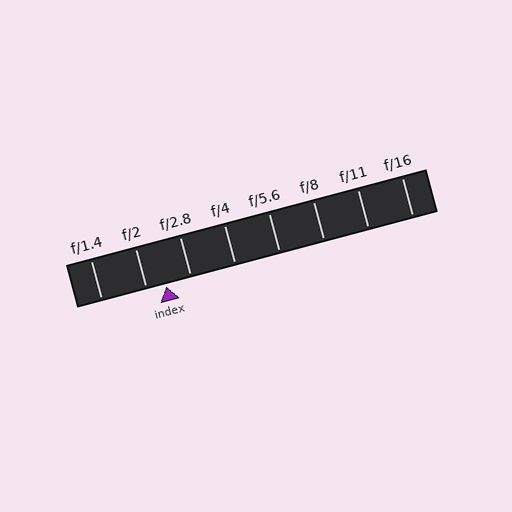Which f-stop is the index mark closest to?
The index mark is closest to f/2.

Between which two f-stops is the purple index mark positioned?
The index mark is between f/2 and f/2.8.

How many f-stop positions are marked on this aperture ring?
There are 8 f-stop positions marked.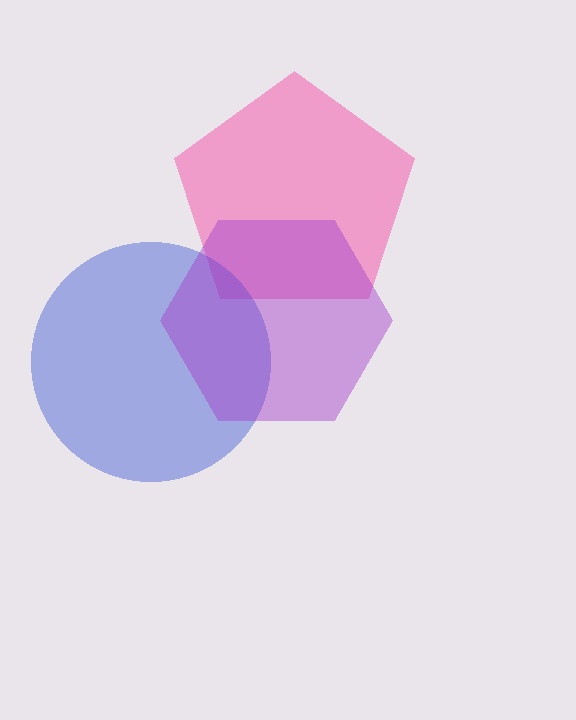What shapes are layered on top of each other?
The layered shapes are: a pink pentagon, a blue circle, a purple hexagon.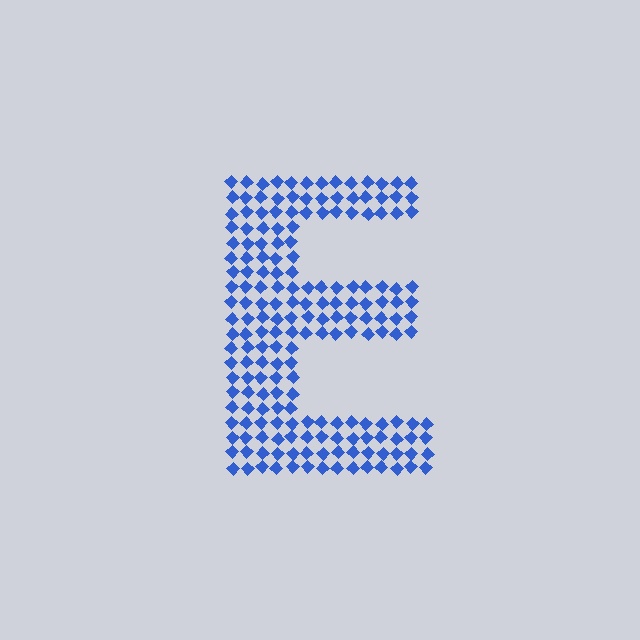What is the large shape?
The large shape is the letter E.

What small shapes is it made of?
It is made of small diamonds.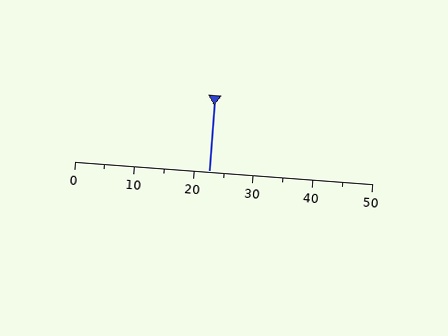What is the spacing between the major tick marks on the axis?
The major ticks are spaced 10 apart.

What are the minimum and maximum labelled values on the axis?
The axis runs from 0 to 50.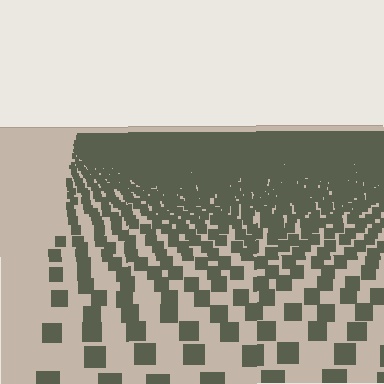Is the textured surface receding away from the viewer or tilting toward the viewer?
The surface is receding away from the viewer. Texture elements get smaller and denser toward the top.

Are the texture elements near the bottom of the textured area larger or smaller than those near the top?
Larger. Near the bottom, elements are closer to the viewer and appear at a bigger on-screen size.